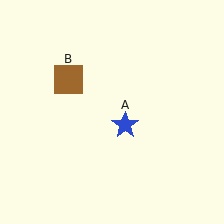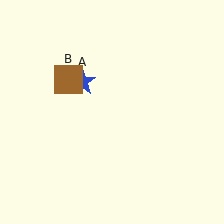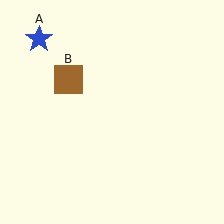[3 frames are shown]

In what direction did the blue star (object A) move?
The blue star (object A) moved up and to the left.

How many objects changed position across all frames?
1 object changed position: blue star (object A).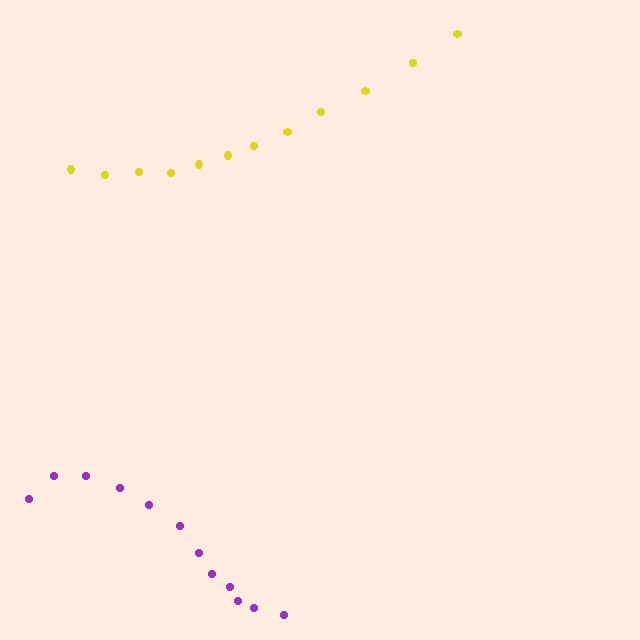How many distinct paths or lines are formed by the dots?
There are 2 distinct paths.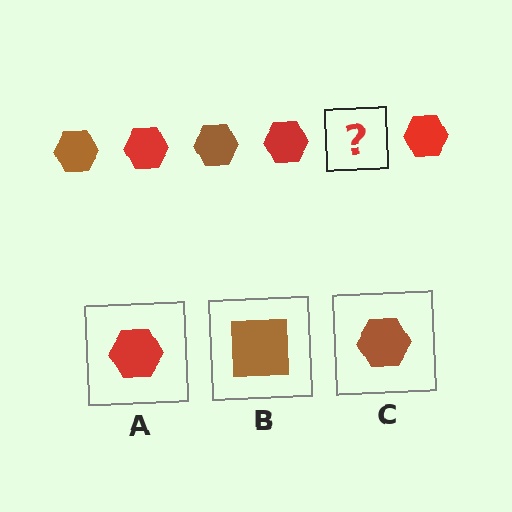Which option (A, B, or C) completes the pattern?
C.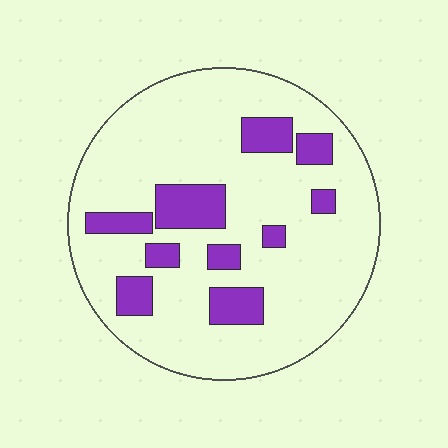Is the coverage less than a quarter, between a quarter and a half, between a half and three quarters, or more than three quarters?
Less than a quarter.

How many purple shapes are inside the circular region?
10.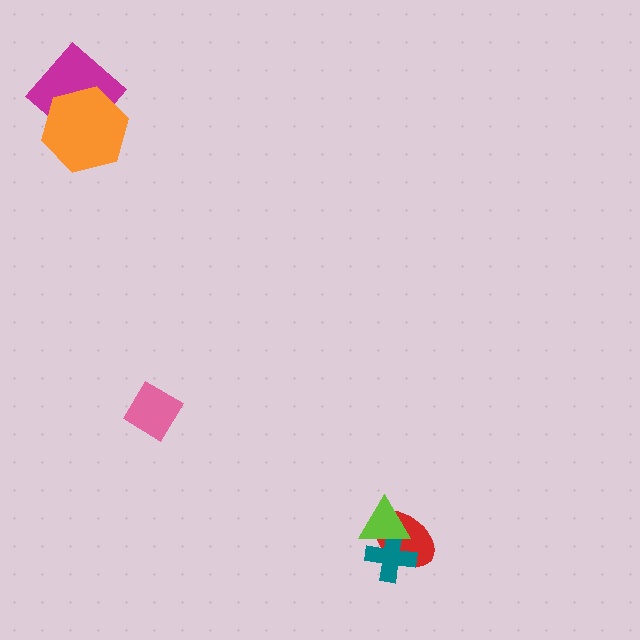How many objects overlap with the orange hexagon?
1 object overlaps with the orange hexagon.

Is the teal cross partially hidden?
Yes, it is partially covered by another shape.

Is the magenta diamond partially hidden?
Yes, it is partially covered by another shape.